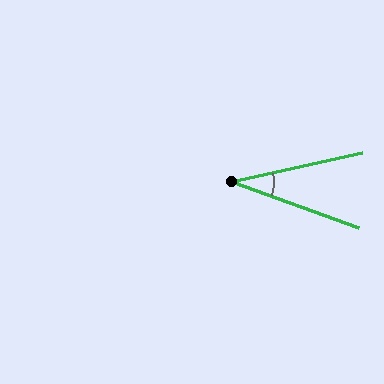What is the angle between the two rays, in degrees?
Approximately 32 degrees.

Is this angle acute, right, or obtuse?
It is acute.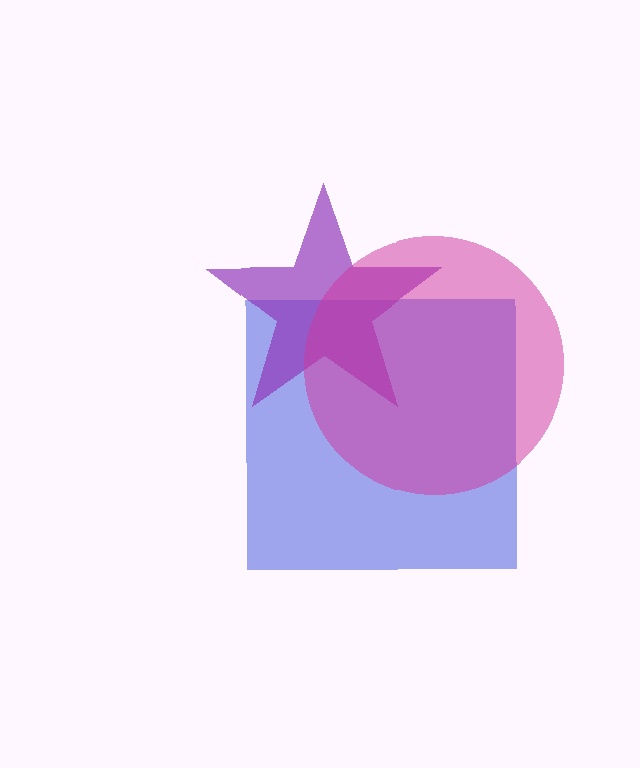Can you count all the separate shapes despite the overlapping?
Yes, there are 3 separate shapes.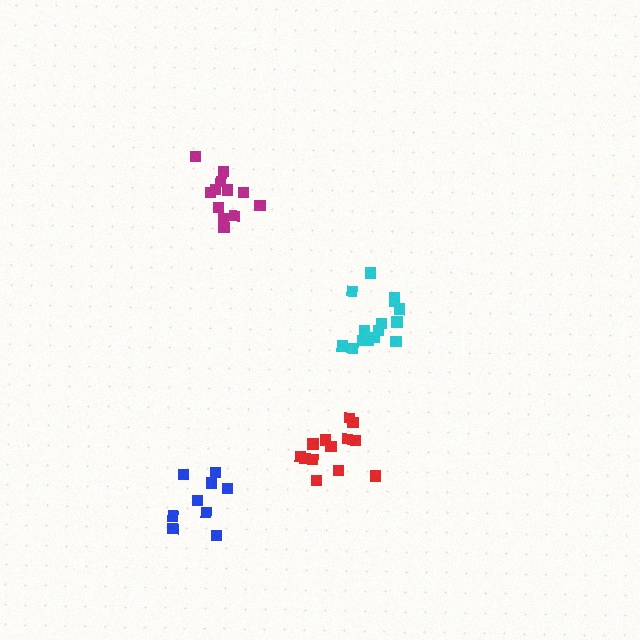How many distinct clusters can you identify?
There are 4 distinct clusters.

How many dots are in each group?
Group 1: 12 dots, Group 2: 15 dots, Group 3: 9 dots, Group 4: 13 dots (49 total).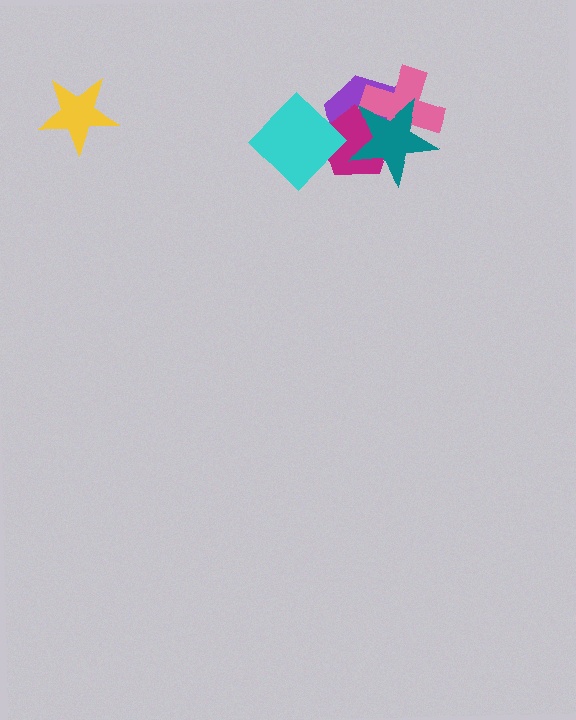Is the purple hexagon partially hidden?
Yes, it is partially covered by another shape.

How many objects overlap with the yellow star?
0 objects overlap with the yellow star.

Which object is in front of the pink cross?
The teal star is in front of the pink cross.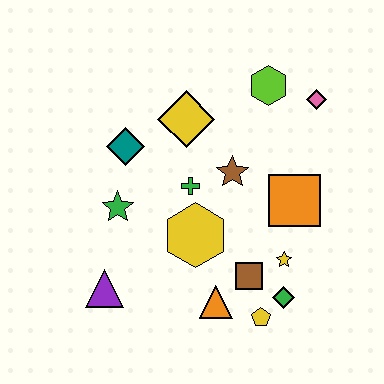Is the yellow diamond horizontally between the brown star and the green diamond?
No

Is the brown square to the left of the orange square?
Yes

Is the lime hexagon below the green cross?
No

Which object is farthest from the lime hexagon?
The purple triangle is farthest from the lime hexagon.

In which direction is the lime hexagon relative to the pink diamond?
The lime hexagon is to the left of the pink diamond.